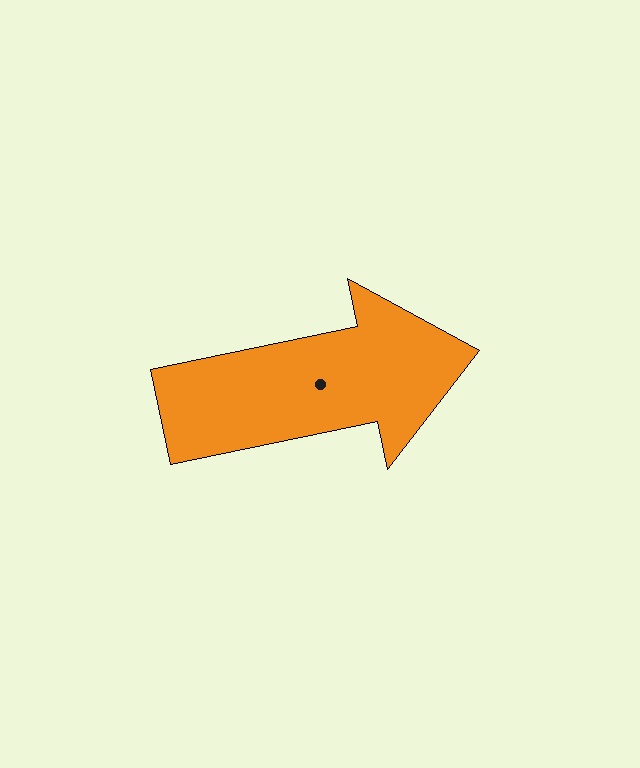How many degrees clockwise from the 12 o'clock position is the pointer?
Approximately 78 degrees.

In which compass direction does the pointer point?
East.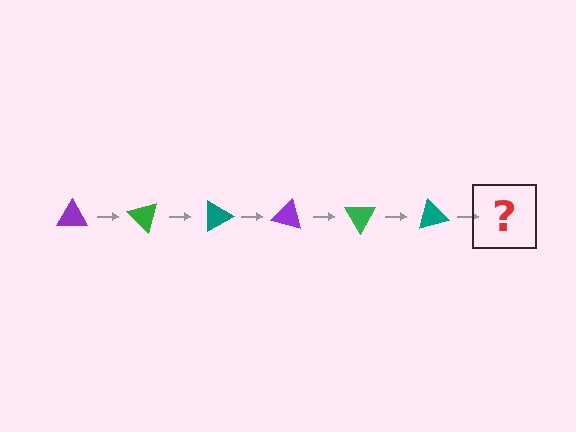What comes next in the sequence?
The next element should be a purple triangle, rotated 270 degrees from the start.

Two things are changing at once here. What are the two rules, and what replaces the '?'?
The two rules are that it rotates 45 degrees each step and the color cycles through purple, green, and teal. The '?' should be a purple triangle, rotated 270 degrees from the start.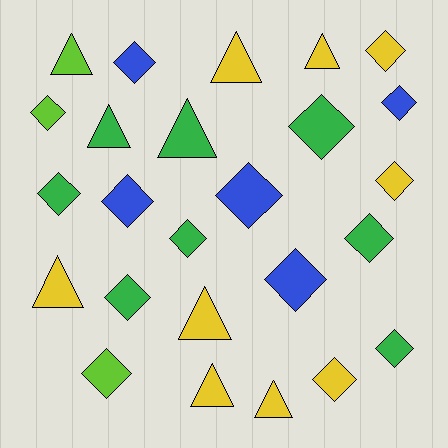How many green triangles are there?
There are 2 green triangles.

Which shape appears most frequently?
Diamond, with 16 objects.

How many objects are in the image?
There are 25 objects.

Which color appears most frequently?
Yellow, with 9 objects.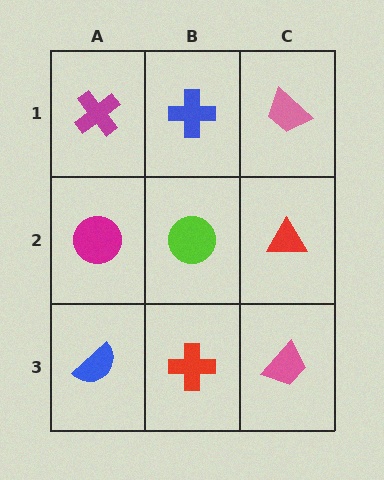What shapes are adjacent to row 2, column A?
A magenta cross (row 1, column A), a blue semicircle (row 3, column A), a lime circle (row 2, column B).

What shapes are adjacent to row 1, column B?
A lime circle (row 2, column B), a magenta cross (row 1, column A), a pink trapezoid (row 1, column C).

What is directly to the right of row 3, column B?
A pink trapezoid.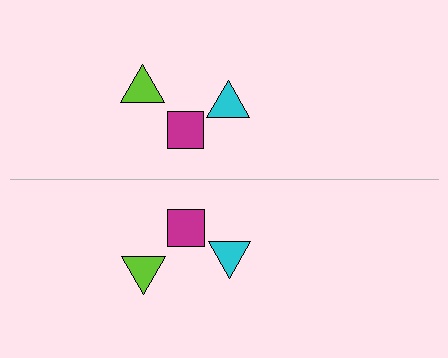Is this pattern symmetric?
Yes, this pattern has bilateral (reflection) symmetry.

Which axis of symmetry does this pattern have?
The pattern has a horizontal axis of symmetry running through the center of the image.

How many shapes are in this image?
There are 6 shapes in this image.